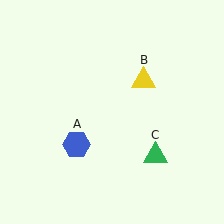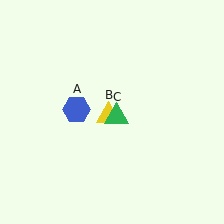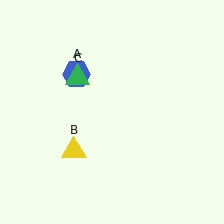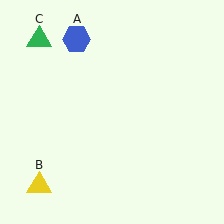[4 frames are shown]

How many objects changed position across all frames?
3 objects changed position: blue hexagon (object A), yellow triangle (object B), green triangle (object C).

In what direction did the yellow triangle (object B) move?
The yellow triangle (object B) moved down and to the left.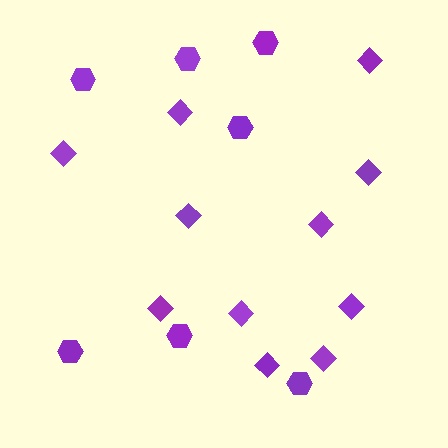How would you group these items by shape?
There are 2 groups: one group of diamonds (11) and one group of hexagons (7).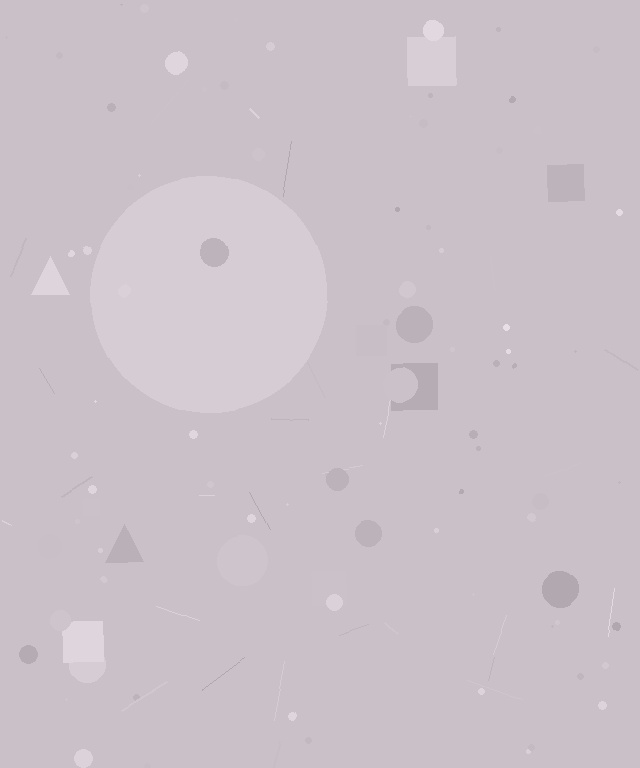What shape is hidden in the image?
A circle is hidden in the image.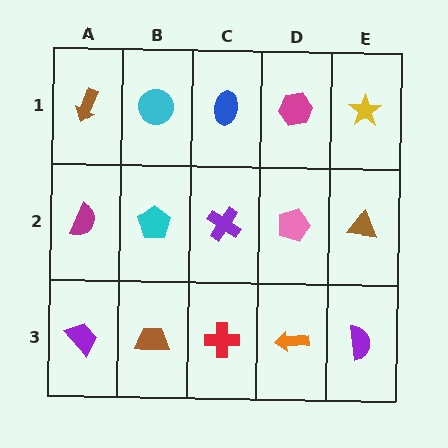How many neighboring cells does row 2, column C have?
4.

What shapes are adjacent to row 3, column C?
A purple cross (row 2, column C), a brown trapezoid (row 3, column B), an orange arrow (row 3, column D).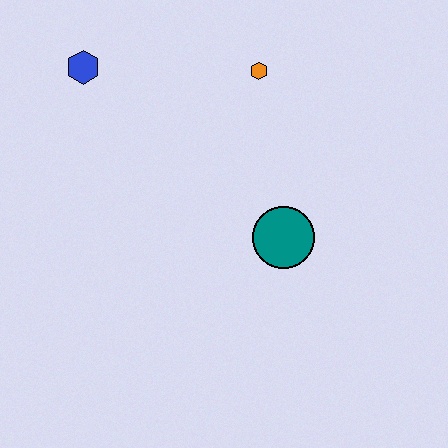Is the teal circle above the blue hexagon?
No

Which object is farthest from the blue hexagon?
The teal circle is farthest from the blue hexagon.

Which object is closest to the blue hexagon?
The orange hexagon is closest to the blue hexagon.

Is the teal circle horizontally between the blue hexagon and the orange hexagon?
No